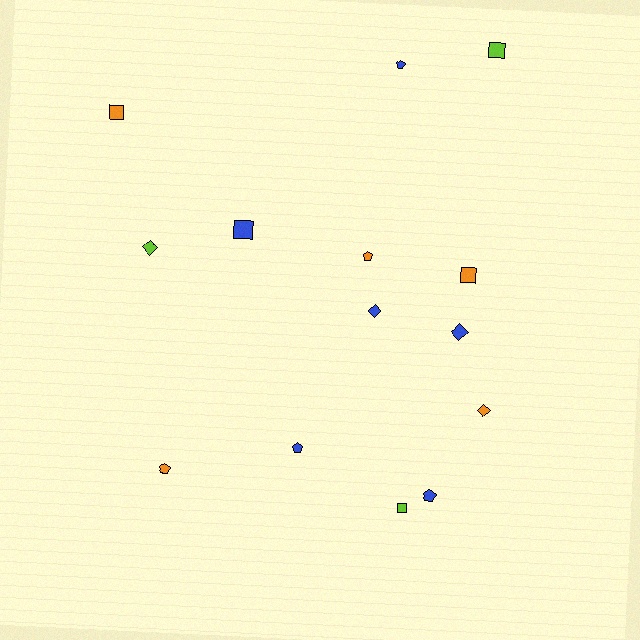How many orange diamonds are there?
There is 1 orange diamond.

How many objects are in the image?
There are 14 objects.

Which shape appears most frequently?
Square, with 5 objects.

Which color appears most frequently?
Blue, with 6 objects.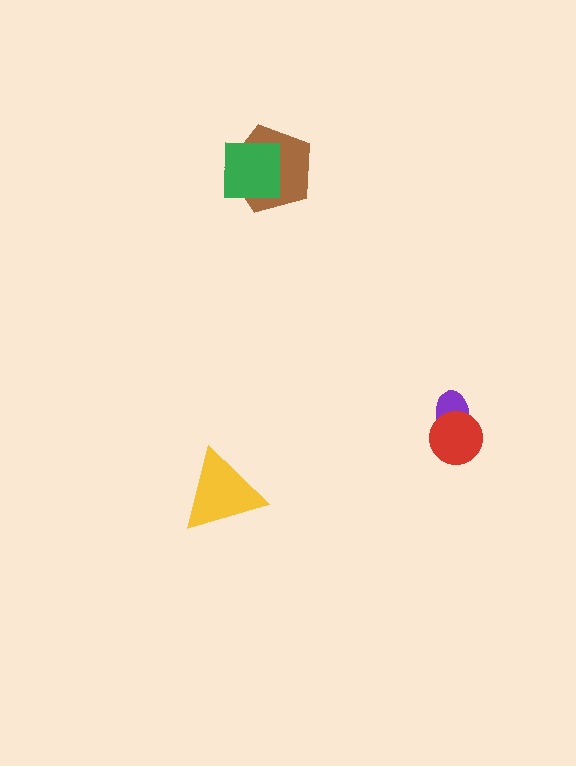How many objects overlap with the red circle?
1 object overlaps with the red circle.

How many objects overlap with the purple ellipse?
1 object overlaps with the purple ellipse.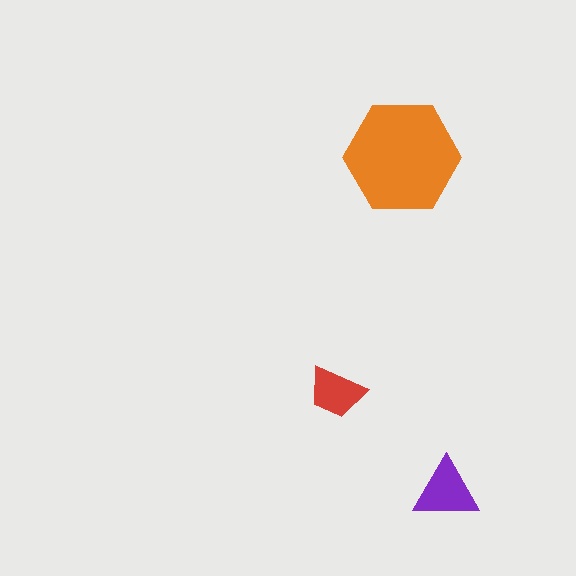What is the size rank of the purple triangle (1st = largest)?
2nd.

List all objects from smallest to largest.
The red trapezoid, the purple triangle, the orange hexagon.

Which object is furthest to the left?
The red trapezoid is leftmost.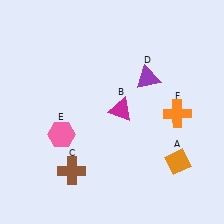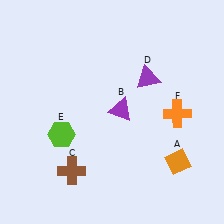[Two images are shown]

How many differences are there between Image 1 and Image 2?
There are 2 differences between the two images.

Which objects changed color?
B changed from magenta to purple. E changed from pink to lime.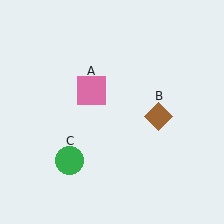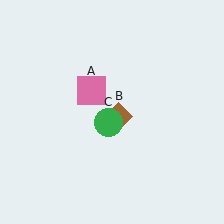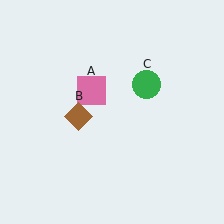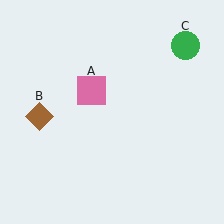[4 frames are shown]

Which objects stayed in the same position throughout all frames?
Pink square (object A) remained stationary.